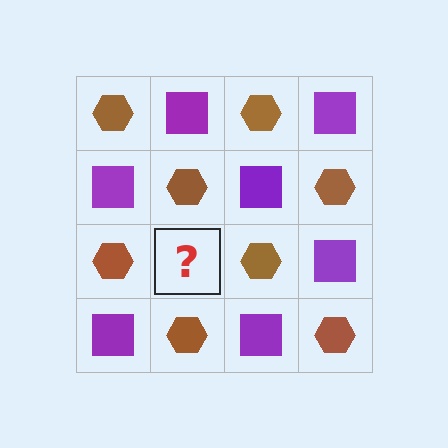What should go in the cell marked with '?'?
The missing cell should contain a purple square.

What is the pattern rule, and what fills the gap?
The rule is that it alternates brown hexagon and purple square in a checkerboard pattern. The gap should be filled with a purple square.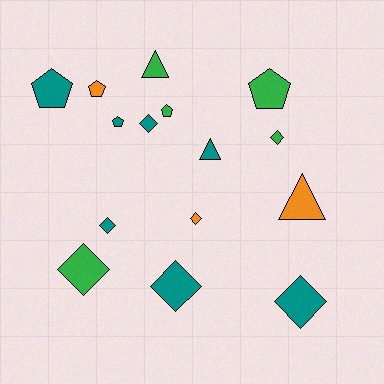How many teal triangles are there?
There is 1 teal triangle.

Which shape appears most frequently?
Diamond, with 7 objects.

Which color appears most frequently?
Teal, with 7 objects.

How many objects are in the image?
There are 15 objects.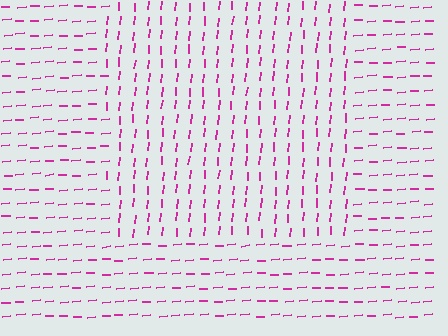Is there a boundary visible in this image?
Yes, there is a texture boundary formed by a change in line orientation.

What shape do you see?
I see a rectangle.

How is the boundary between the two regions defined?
The boundary is defined purely by a change in line orientation (approximately 80 degrees difference). All lines are the same color and thickness.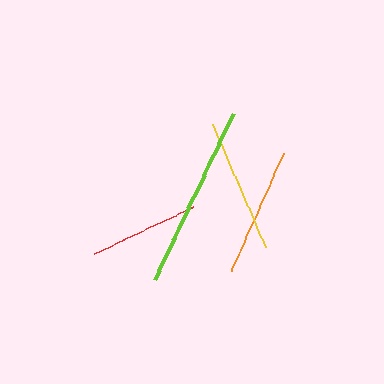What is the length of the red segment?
The red segment is approximately 110 pixels long.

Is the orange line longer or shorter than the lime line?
The lime line is longer than the orange line.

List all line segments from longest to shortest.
From longest to shortest: lime, yellow, orange, red.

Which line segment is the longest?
The lime line is the longest at approximately 184 pixels.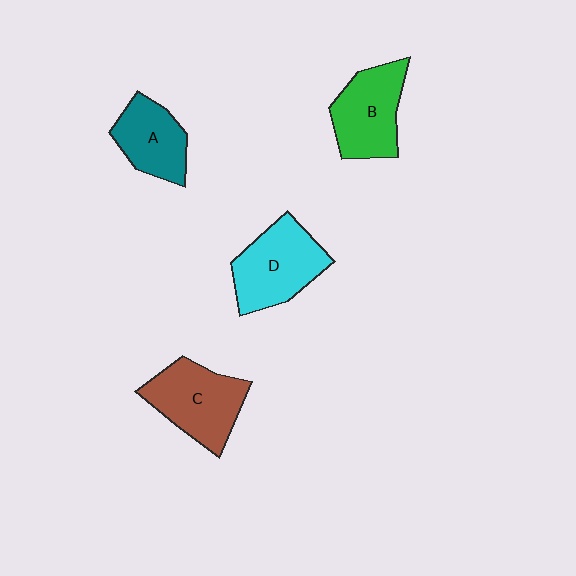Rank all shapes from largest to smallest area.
From largest to smallest: D (cyan), C (brown), B (green), A (teal).